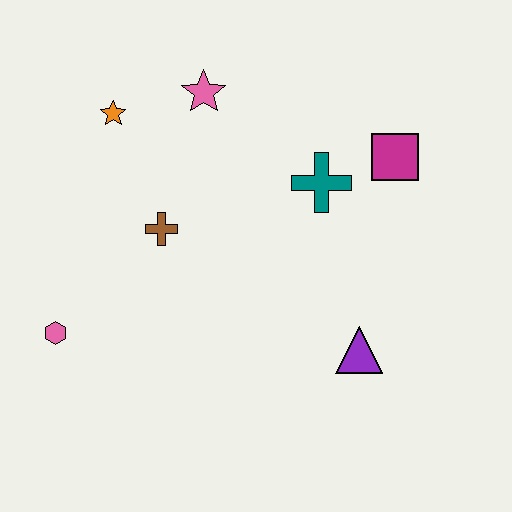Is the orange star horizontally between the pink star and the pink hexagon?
Yes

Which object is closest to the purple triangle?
The teal cross is closest to the purple triangle.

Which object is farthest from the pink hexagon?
The magenta square is farthest from the pink hexagon.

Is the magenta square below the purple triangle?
No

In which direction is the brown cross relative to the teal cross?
The brown cross is to the left of the teal cross.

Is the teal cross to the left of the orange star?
No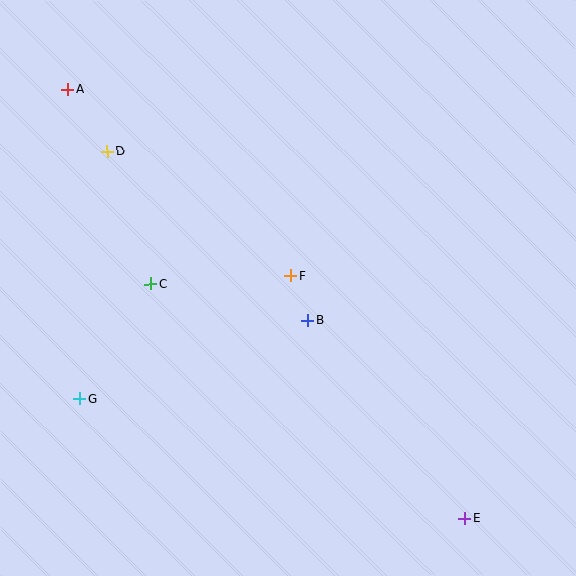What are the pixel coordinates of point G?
Point G is at (80, 399).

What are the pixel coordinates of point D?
Point D is at (107, 151).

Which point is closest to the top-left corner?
Point A is closest to the top-left corner.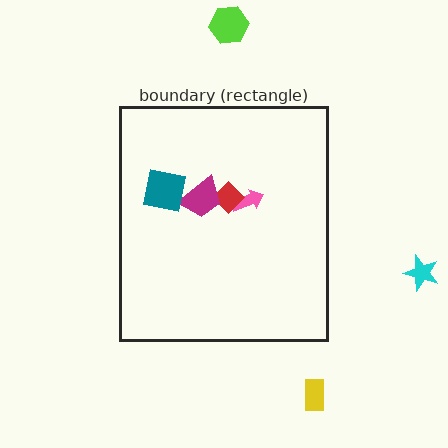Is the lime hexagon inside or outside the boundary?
Outside.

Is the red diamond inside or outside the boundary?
Inside.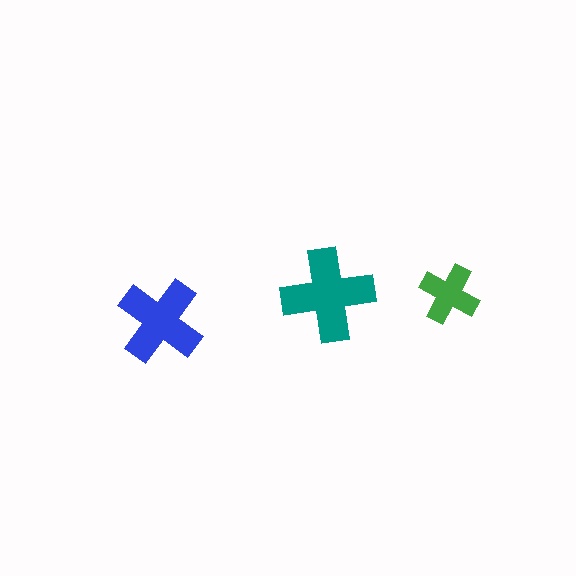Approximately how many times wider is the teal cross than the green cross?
About 1.5 times wider.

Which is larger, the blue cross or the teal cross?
The teal one.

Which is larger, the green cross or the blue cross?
The blue one.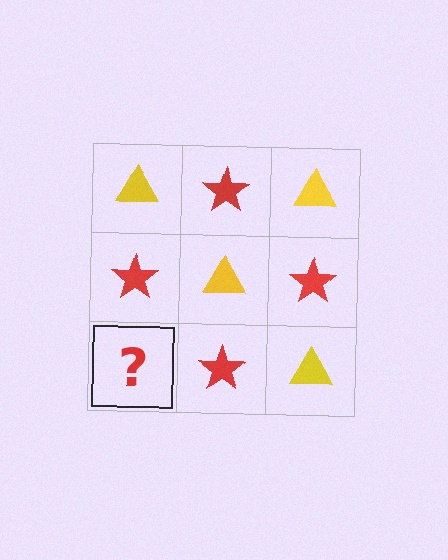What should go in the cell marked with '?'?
The missing cell should contain a yellow triangle.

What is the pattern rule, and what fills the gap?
The rule is that it alternates yellow triangle and red star in a checkerboard pattern. The gap should be filled with a yellow triangle.